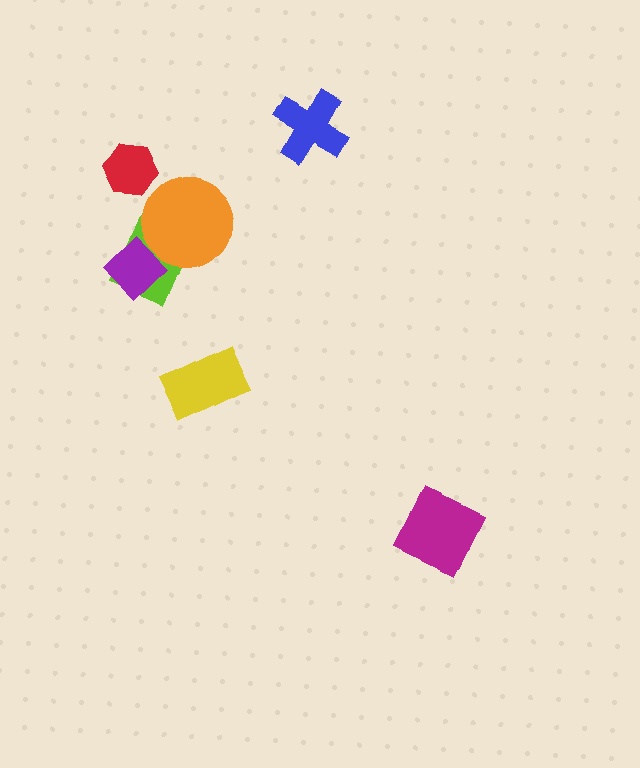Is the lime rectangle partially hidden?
Yes, it is partially covered by another shape.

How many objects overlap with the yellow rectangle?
0 objects overlap with the yellow rectangle.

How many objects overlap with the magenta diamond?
0 objects overlap with the magenta diamond.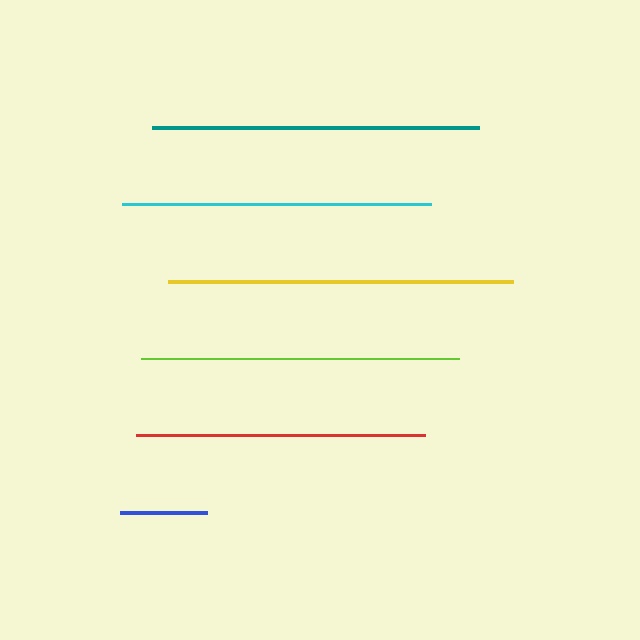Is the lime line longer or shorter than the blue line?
The lime line is longer than the blue line.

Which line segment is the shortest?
The blue line is the shortest at approximately 87 pixels.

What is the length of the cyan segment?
The cyan segment is approximately 309 pixels long.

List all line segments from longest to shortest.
From longest to shortest: yellow, teal, lime, cyan, red, blue.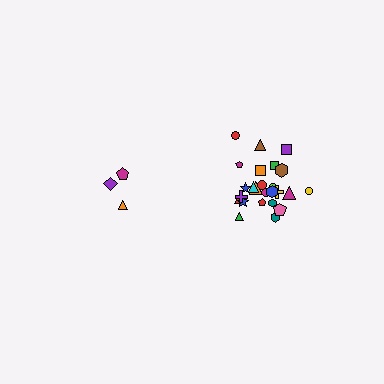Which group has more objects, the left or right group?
The right group.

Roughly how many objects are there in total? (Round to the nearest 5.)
Roughly 30 objects in total.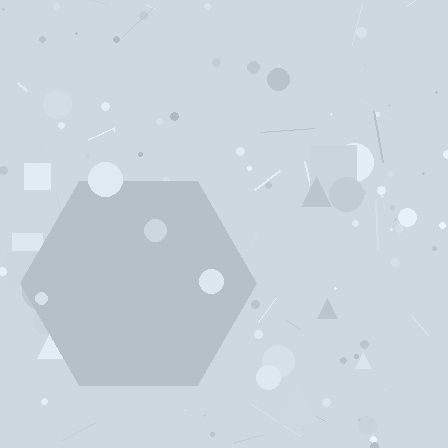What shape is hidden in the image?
A hexagon is hidden in the image.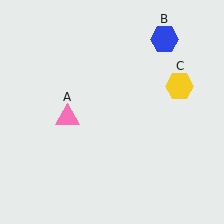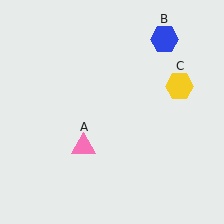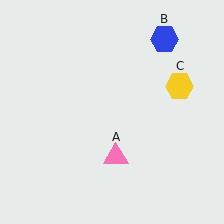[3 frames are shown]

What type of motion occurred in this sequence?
The pink triangle (object A) rotated counterclockwise around the center of the scene.